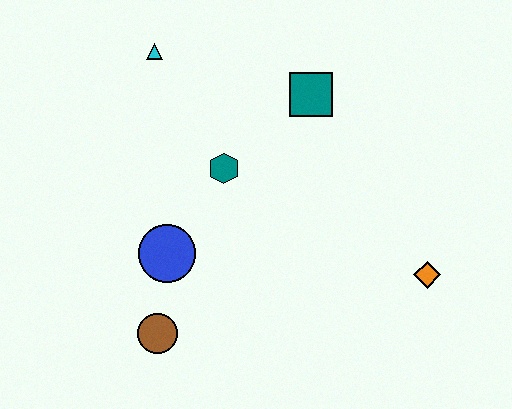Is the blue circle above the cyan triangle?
No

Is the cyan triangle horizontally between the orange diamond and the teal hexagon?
No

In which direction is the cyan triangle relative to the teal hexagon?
The cyan triangle is above the teal hexagon.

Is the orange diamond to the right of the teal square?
Yes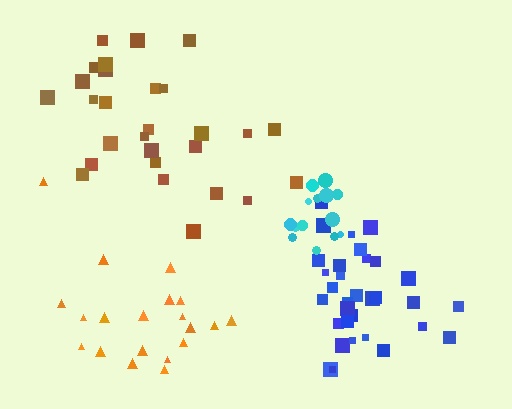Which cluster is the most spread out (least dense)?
Orange.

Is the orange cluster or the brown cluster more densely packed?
Brown.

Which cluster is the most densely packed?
Cyan.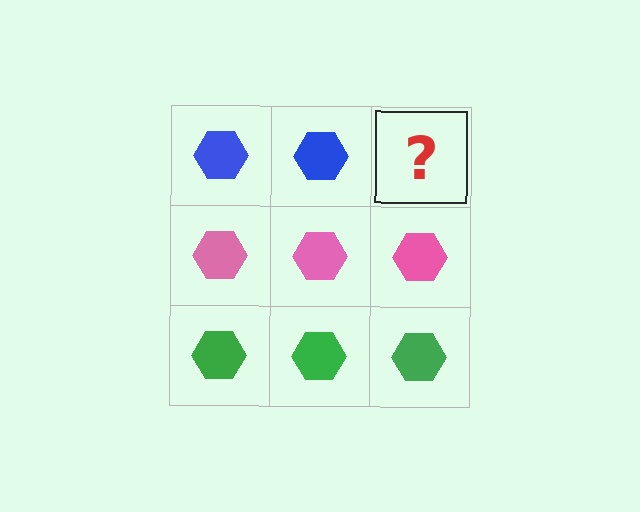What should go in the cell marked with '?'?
The missing cell should contain a blue hexagon.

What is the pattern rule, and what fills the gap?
The rule is that each row has a consistent color. The gap should be filled with a blue hexagon.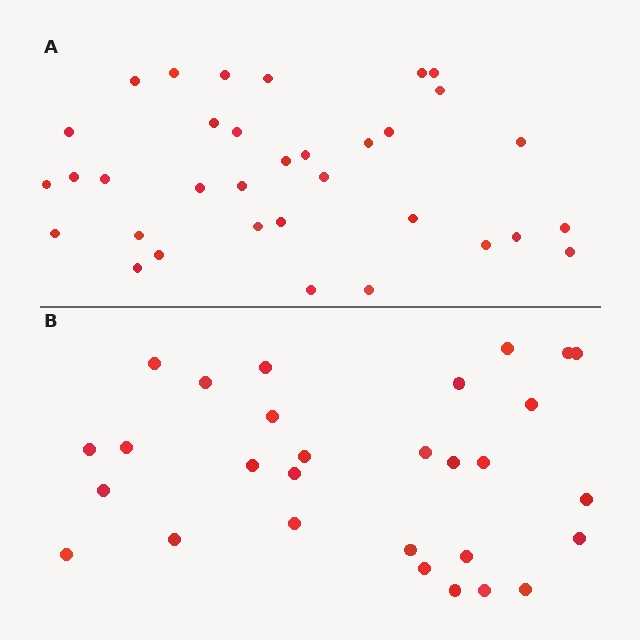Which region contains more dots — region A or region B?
Region A (the top region) has more dots.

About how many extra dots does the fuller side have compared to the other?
Region A has about 5 more dots than region B.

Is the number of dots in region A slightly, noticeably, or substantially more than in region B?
Region A has only slightly more — the two regions are fairly close. The ratio is roughly 1.2 to 1.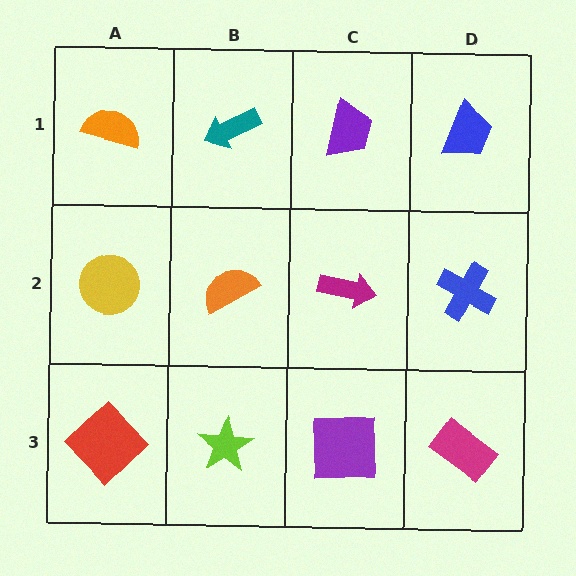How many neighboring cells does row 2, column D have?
3.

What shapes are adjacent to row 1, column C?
A magenta arrow (row 2, column C), a teal arrow (row 1, column B), a blue trapezoid (row 1, column D).